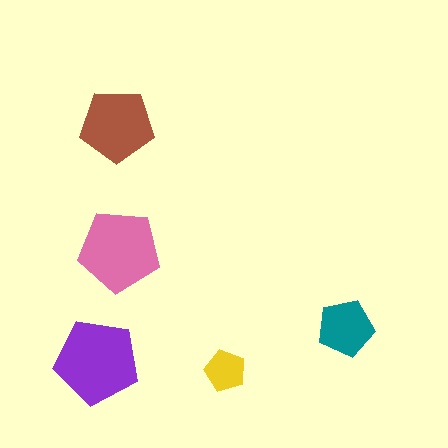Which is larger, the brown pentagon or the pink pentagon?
The pink one.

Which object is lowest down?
The yellow pentagon is bottommost.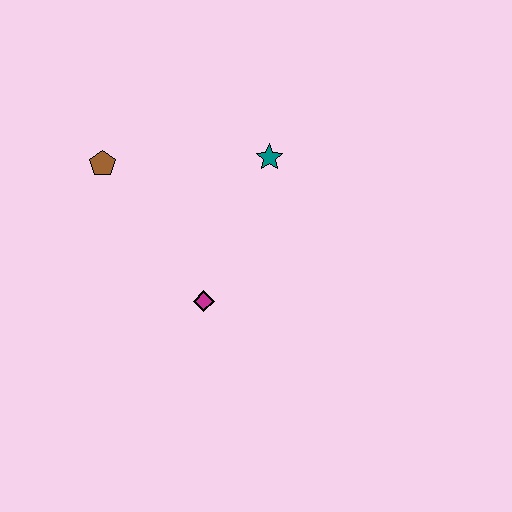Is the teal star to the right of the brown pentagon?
Yes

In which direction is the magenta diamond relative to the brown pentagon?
The magenta diamond is below the brown pentagon.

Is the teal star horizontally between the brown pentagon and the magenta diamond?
No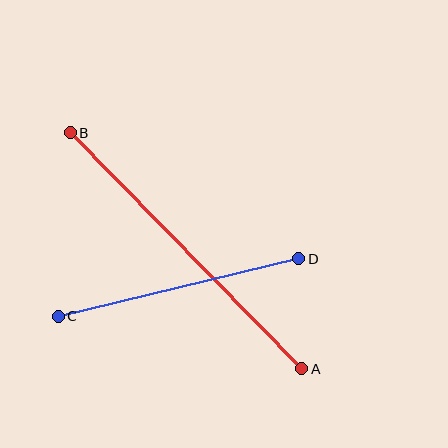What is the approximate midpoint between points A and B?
The midpoint is at approximately (186, 251) pixels.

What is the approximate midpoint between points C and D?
The midpoint is at approximately (179, 288) pixels.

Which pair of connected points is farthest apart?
Points A and B are farthest apart.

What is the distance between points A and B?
The distance is approximately 331 pixels.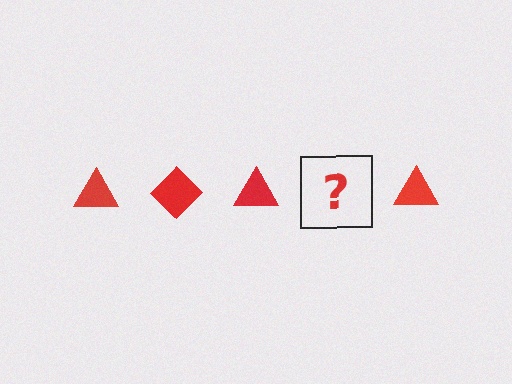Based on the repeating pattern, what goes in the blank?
The blank should be a red diamond.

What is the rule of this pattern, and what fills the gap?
The rule is that the pattern cycles through triangle, diamond shapes in red. The gap should be filled with a red diamond.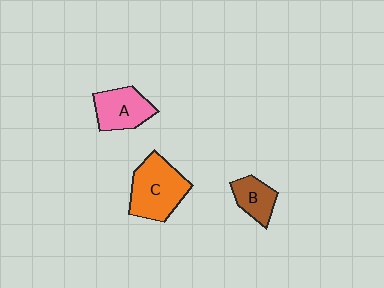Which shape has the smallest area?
Shape B (brown).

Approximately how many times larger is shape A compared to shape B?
Approximately 1.4 times.